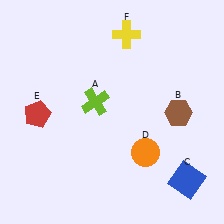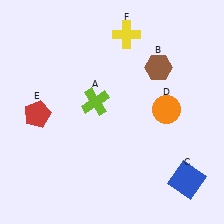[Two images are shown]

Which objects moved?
The objects that moved are: the brown hexagon (B), the orange circle (D).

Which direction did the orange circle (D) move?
The orange circle (D) moved up.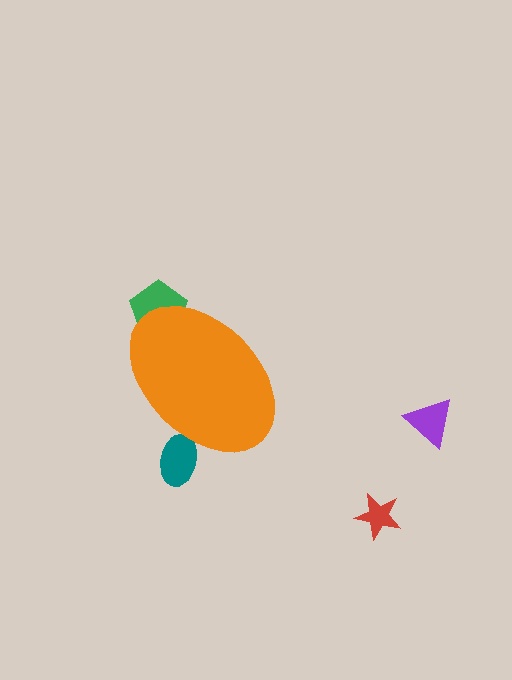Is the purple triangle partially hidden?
No, the purple triangle is fully visible.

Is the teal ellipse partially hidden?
Yes, the teal ellipse is partially hidden behind the orange ellipse.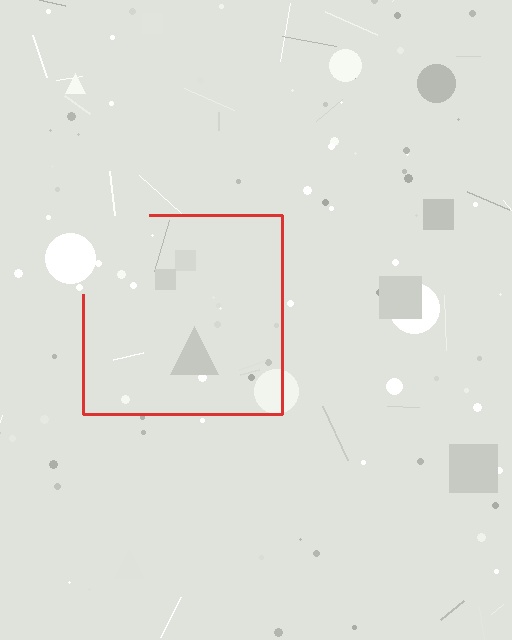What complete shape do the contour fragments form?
The contour fragments form a square.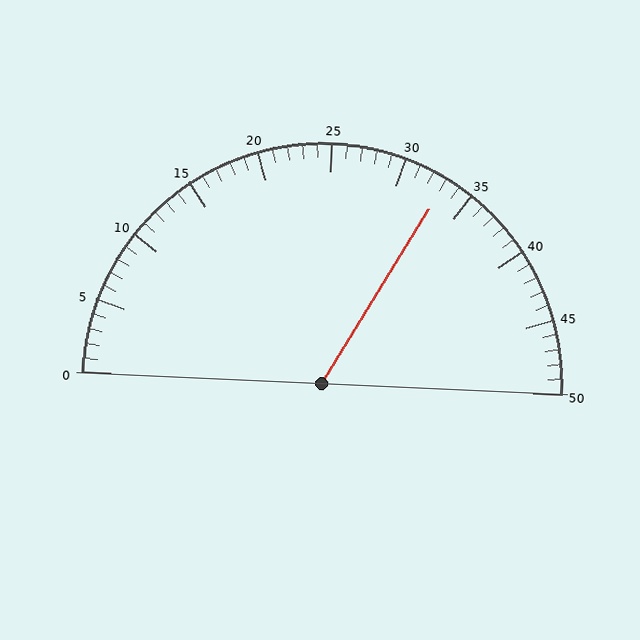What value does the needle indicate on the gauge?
The needle indicates approximately 33.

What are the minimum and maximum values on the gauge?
The gauge ranges from 0 to 50.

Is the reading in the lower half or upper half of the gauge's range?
The reading is in the upper half of the range (0 to 50).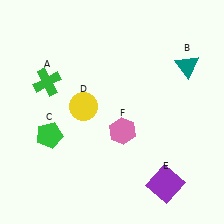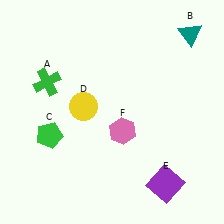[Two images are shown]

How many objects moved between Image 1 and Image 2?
1 object moved between the two images.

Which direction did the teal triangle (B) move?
The teal triangle (B) moved up.